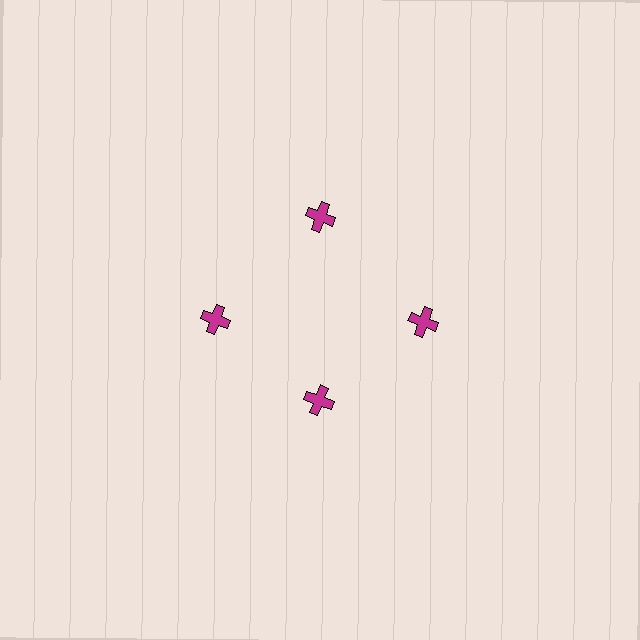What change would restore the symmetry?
The symmetry would be restored by moving it outward, back onto the ring so that all 4 crosses sit at equal angles and equal distance from the center.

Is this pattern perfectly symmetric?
No. The 4 magenta crosses are arranged in a ring, but one element near the 6 o'clock position is pulled inward toward the center, breaking the 4-fold rotational symmetry.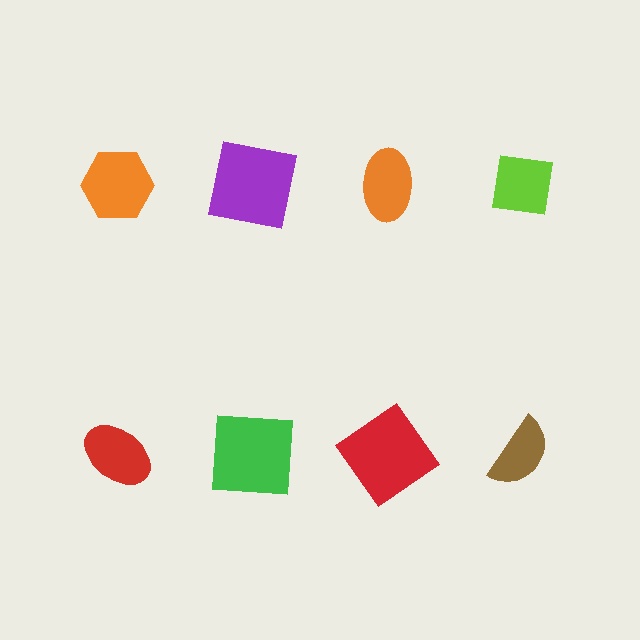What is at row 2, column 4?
A brown semicircle.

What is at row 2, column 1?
A red ellipse.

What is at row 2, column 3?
A red diamond.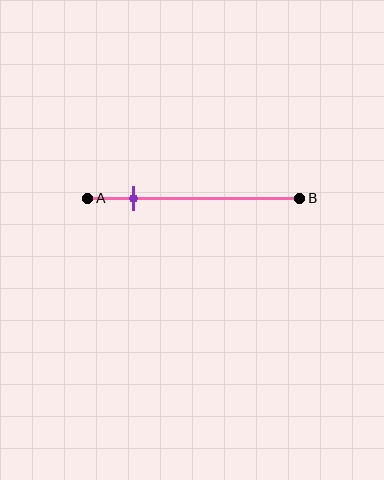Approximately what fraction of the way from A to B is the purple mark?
The purple mark is approximately 20% of the way from A to B.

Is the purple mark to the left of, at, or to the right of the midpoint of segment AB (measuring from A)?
The purple mark is to the left of the midpoint of segment AB.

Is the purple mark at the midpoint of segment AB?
No, the mark is at about 20% from A, not at the 50% midpoint.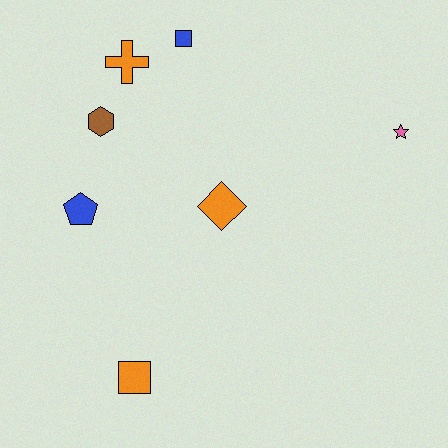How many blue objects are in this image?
There are 2 blue objects.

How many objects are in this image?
There are 7 objects.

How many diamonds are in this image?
There is 1 diamond.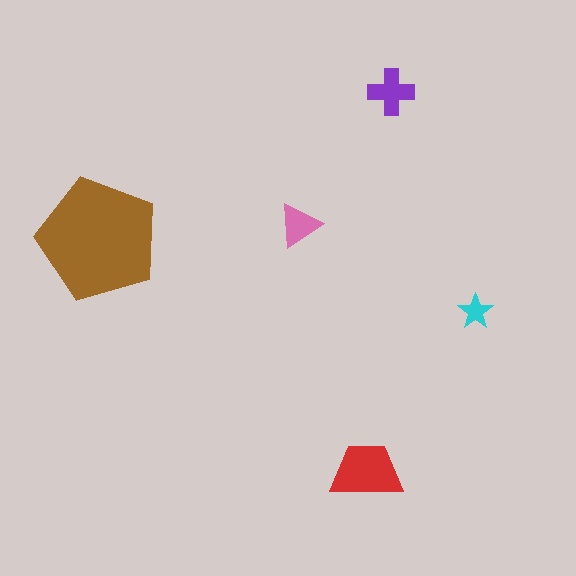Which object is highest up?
The purple cross is topmost.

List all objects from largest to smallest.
The brown pentagon, the red trapezoid, the purple cross, the pink triangle, the cyan star.